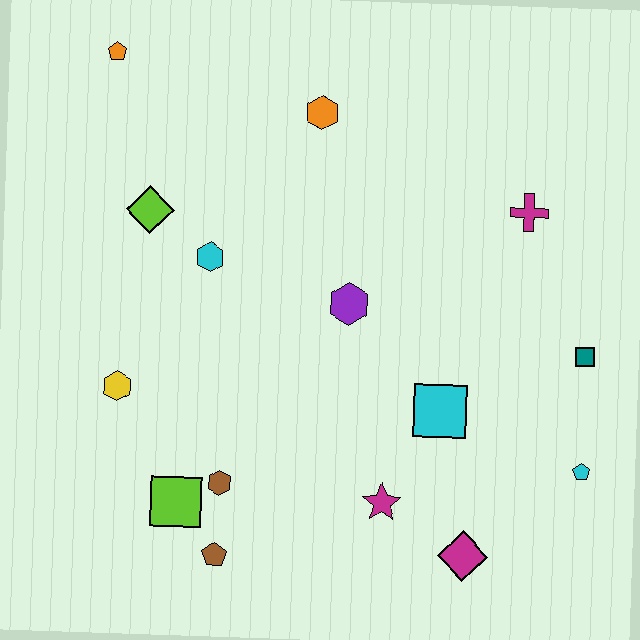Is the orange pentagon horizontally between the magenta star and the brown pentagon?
No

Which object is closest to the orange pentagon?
The lime diamond is closest to the orange pentagon.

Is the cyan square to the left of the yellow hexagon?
No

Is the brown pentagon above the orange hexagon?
No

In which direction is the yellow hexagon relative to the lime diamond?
The yellow hexagon is below the lime diamond.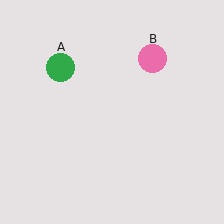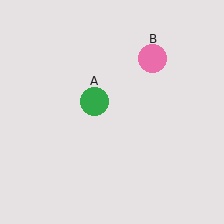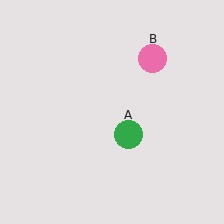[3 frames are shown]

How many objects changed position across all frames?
1 object changed position: green circle (object A).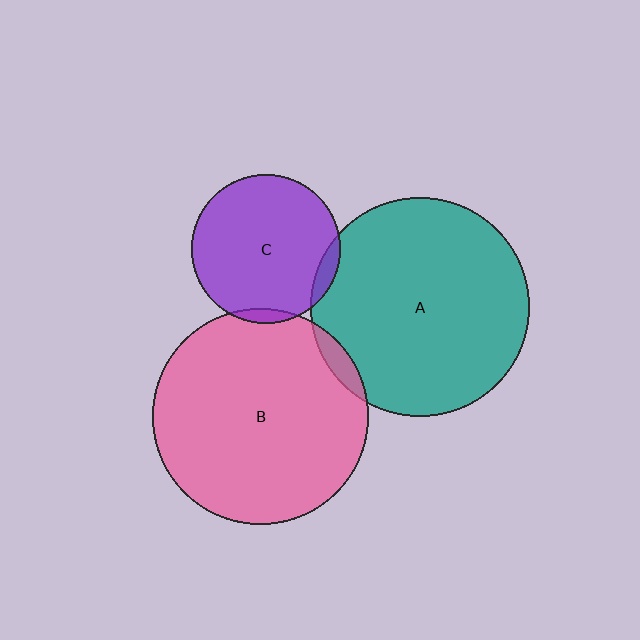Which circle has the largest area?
Circle A (teal).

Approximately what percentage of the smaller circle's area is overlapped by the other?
Approximately 5%.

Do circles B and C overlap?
Yes.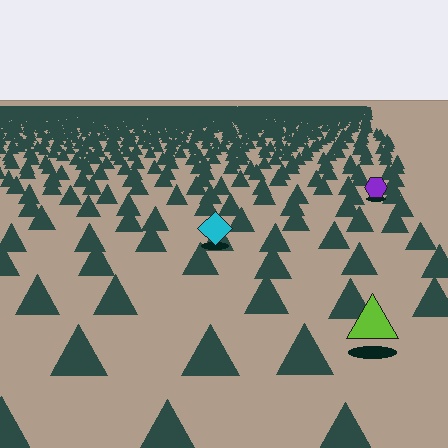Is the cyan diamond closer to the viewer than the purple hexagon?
Yes. The cyan diamond is closer — you can tell from the texture gradient: the ground texture is coarser near it.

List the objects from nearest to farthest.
From nearest to farthest: the lime triangle, the cyan diamond, the purple hexagon.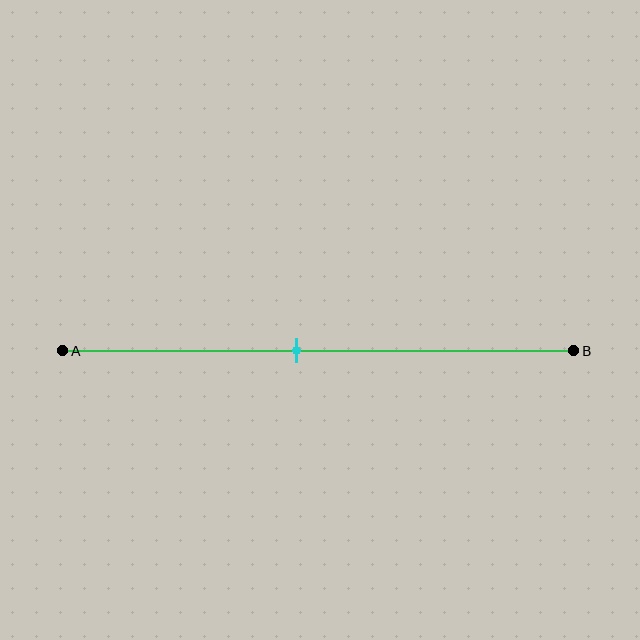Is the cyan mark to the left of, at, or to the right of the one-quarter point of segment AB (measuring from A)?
The cyan mark is to the right of the one-quarter point of segment AB.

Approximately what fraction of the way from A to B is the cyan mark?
The cyan mark is approximately 45% of the way from A to B.